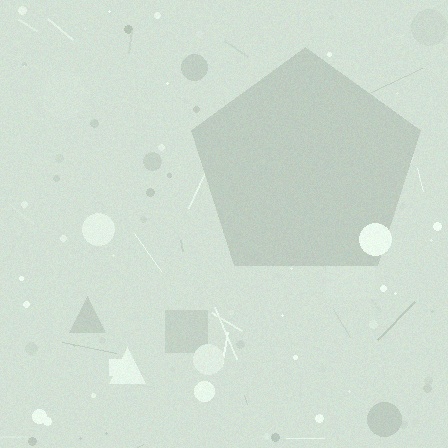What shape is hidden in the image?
A pentagon is hidden in the image.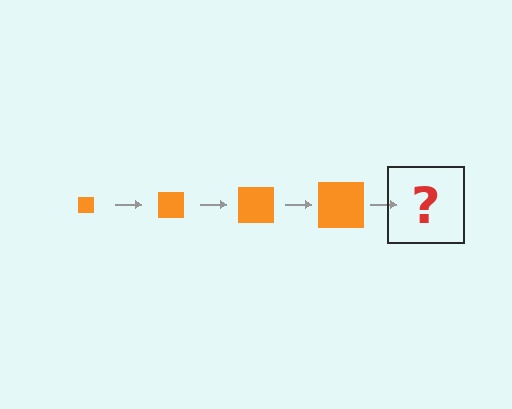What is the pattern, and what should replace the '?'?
The pattern is that the square gets progressively larger each step. The '?' should be an orange square, larger than the previous one.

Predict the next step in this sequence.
The next step is an orange square, larger than the previous one.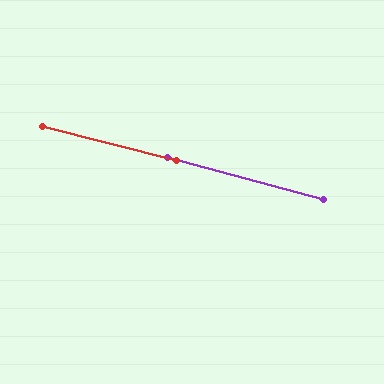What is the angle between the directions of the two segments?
Approximately 1 degree.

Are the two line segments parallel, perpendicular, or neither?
Parallel — their directions differ by only 0.8°.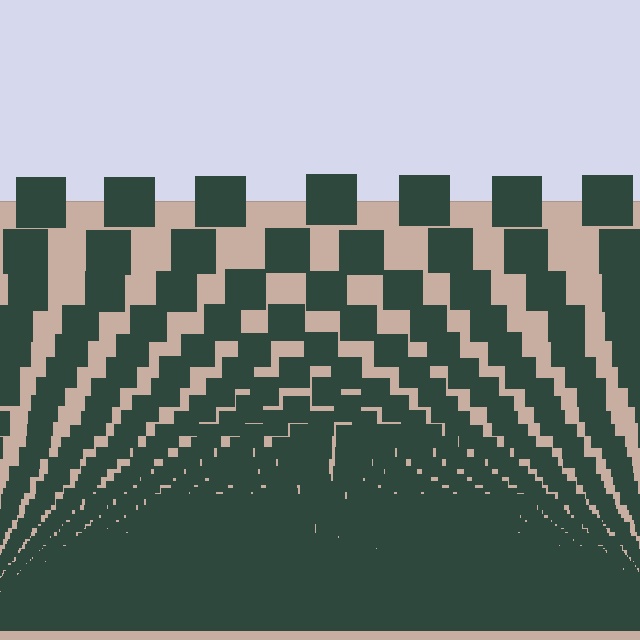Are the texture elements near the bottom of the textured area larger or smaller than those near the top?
Smaller. The gradient is inverted — elements near the bottom are smaller and denser.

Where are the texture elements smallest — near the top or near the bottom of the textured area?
Near the bottom.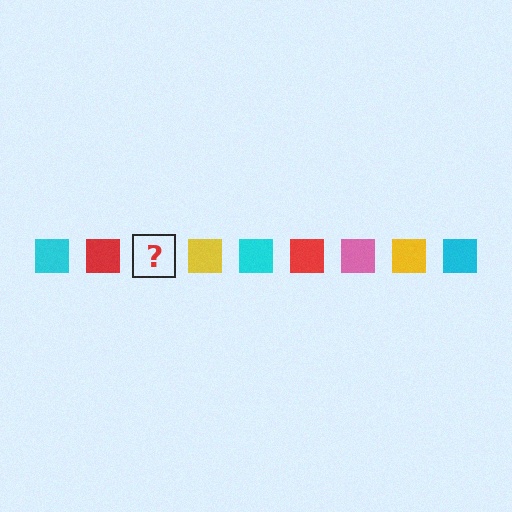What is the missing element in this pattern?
The missing element is a pink square.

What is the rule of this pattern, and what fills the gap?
The rule is that the pattern cycles through cyan, red, pink, yellow squares. The gap should be filled with a pink square.